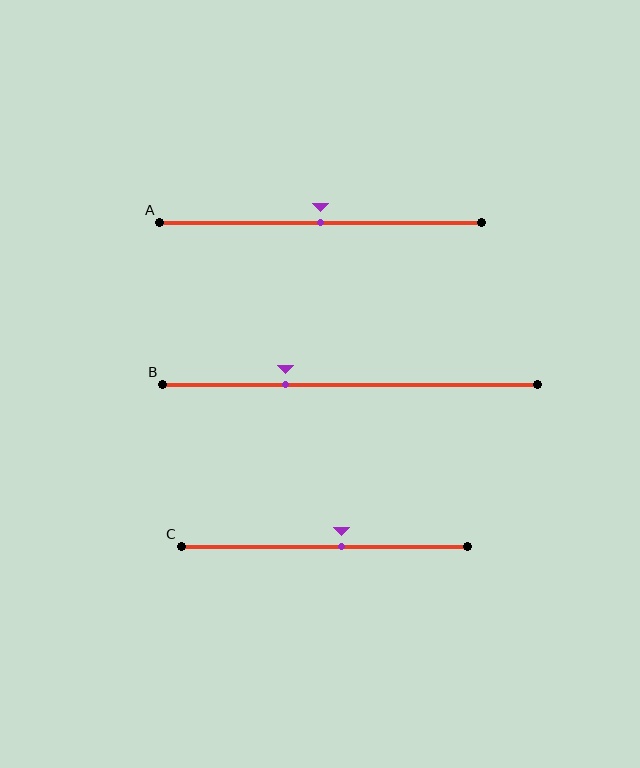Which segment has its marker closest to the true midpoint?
Segment A has its marker closest to the true midpoint.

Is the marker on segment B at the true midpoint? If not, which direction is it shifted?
No, the marker on segment B is shifted to the left by about 17% of the segment length.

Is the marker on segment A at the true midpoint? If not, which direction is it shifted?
Yes, the marker on segment A is at the true midpoint.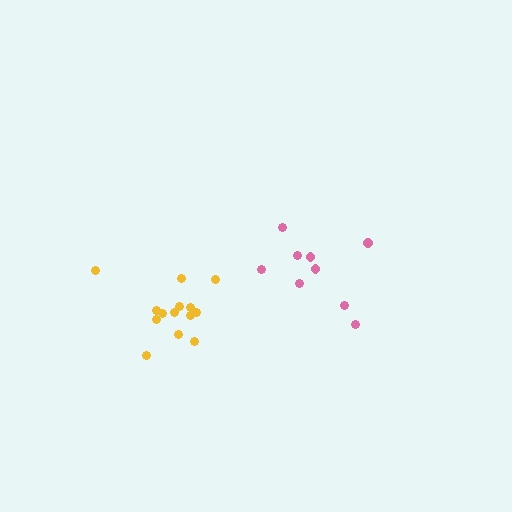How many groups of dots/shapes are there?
There are 2 groups.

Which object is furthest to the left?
The yellow cluster is leftmost.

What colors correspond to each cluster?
The clusters are colored: pink, yellow.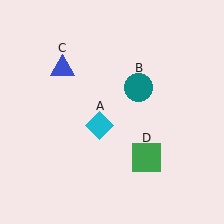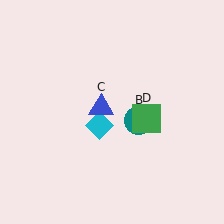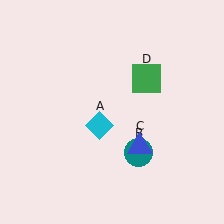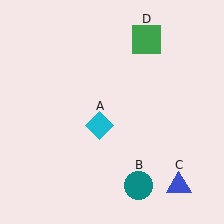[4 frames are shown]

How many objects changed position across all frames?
3 objects changed position: teal circle (object B), blue triangle (object C), green square (object D).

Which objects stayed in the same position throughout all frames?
Cyan diamond (object A) remained stationary.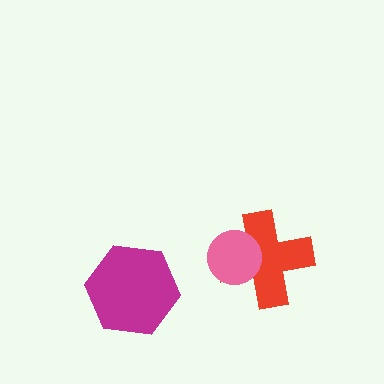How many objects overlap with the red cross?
1 object overlaps with the red cross.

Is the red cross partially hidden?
Yes, it is partially covered by another shape.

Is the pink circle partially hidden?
No, no other shape covers it.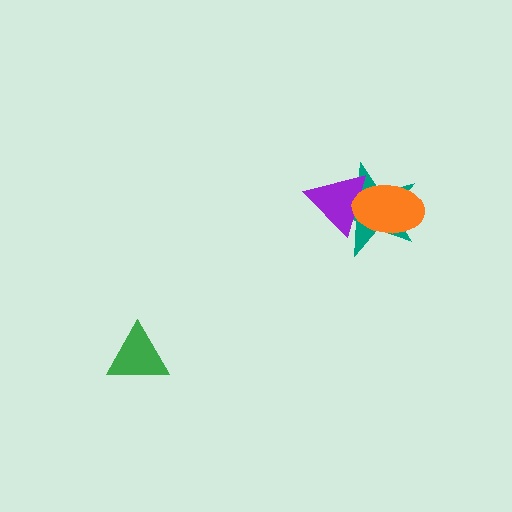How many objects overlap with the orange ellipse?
2 objects overlap with the orange ellipse.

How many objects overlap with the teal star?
2 objects overlap with the teal star.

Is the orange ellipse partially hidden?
No, no other shape covers it.